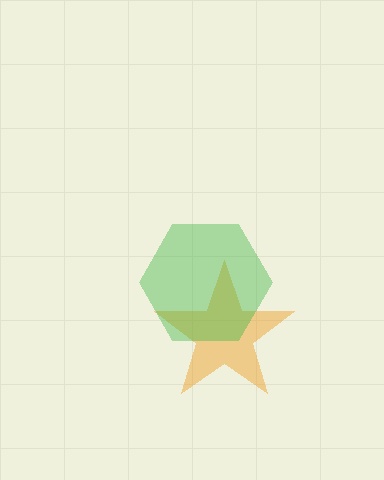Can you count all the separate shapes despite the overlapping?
Yes, there are 2 separate shapes.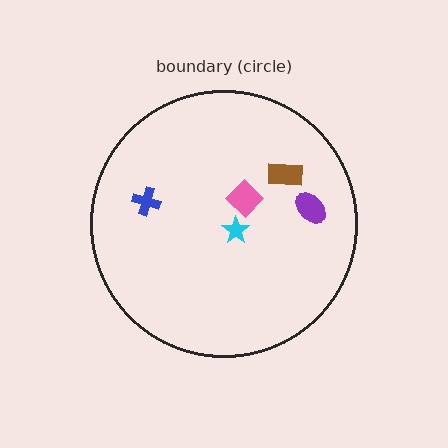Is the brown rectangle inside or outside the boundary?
Inside.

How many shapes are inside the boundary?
5 inside, 0 outside.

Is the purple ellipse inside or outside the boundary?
Inside.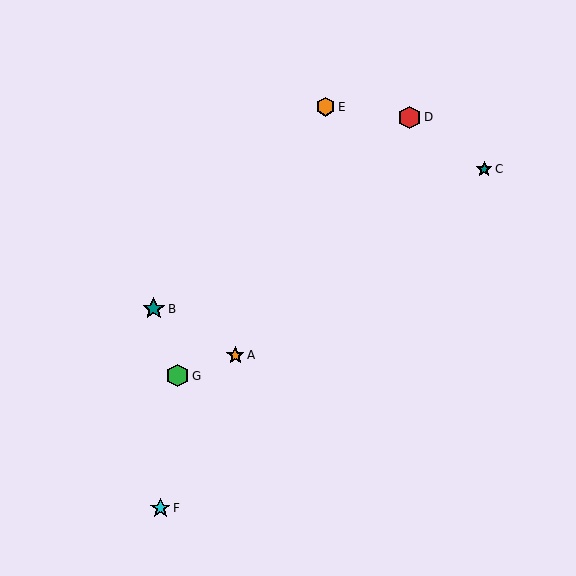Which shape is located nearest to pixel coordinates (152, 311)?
The teal star (labeled B) at (154, 309) is nearest to that location.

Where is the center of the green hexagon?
The center of the green hexagon is at (178, 376).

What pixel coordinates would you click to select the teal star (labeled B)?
Click at (154, 309) to select the teal star B.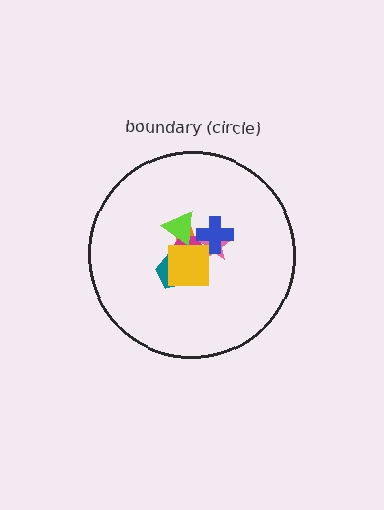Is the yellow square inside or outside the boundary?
Inside.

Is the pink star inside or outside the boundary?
Inside.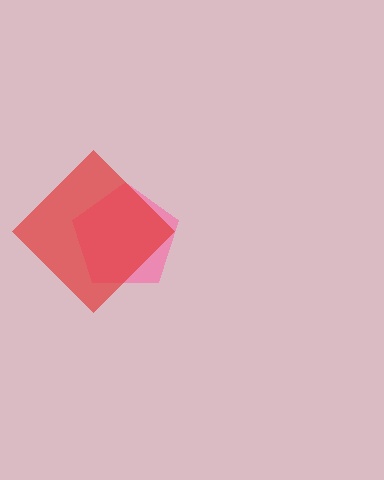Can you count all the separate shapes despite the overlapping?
Yes, there are 2 separate shapes.